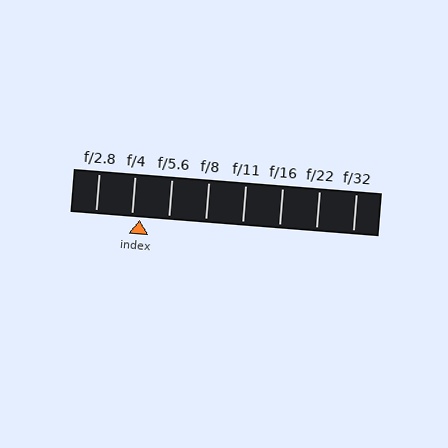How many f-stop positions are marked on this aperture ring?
There are 8 f-stop positions marked.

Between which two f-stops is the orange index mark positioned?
The index mark is between f/4 and f/5.6.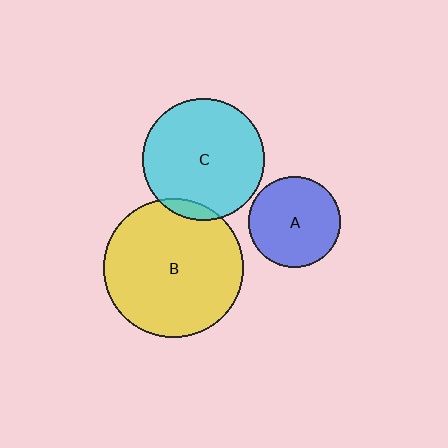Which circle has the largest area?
Circle B (yellow).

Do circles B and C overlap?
Yes.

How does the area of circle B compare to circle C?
Approximately 1.3 times.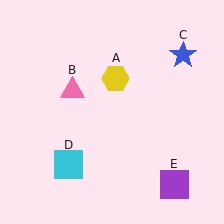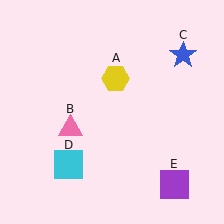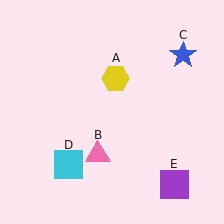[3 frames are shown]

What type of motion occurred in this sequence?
The pink triangle (object B) rotated counterclockwise around the center of the scene.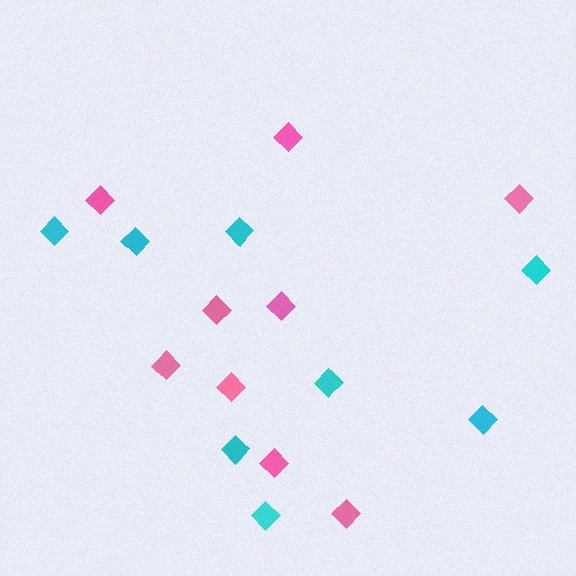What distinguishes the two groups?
There are 2 groups: one group of cyan diamonds (8) and one group of pink diamonds (9).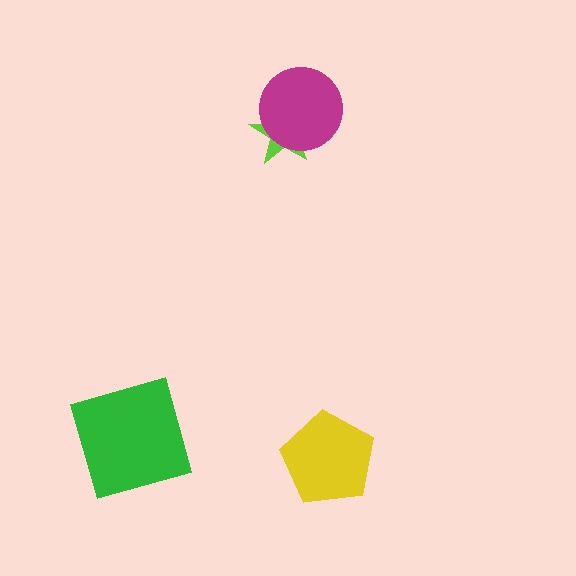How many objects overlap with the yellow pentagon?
0 objects overlap with the yellow pentagon.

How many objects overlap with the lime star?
1 object overlaps with the lime star.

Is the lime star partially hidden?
Yes, it is partially covered by another shape.